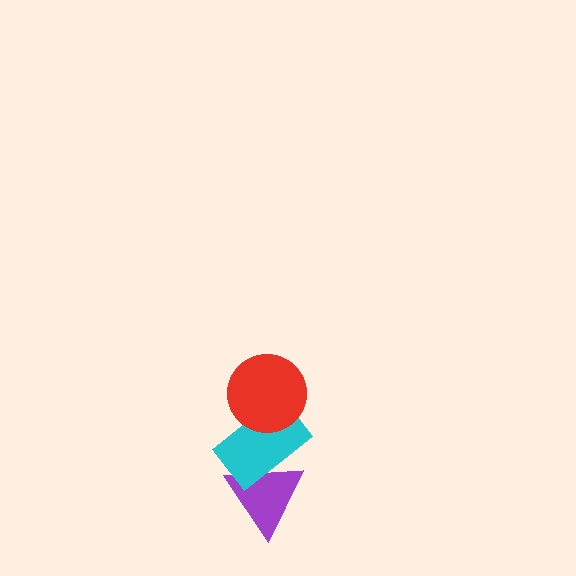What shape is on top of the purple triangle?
The cyan rectangle is on top of the purple triangle.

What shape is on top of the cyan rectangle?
The red circle is on top of the cyan rectangle.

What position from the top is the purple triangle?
The purple triangle is 3rd from the top.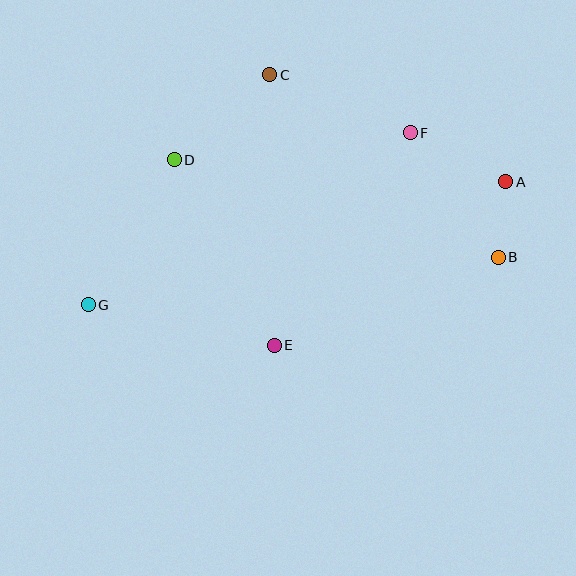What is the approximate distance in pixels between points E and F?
The distance between E and F is approximately 252 pixels.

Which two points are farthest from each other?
Points A and G are farthest from each other.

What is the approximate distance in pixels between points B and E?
The distance between B and E is approximately 241 pixels.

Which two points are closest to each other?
Points A and B are closest to each other.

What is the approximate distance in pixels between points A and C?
The distance between A and C is approximately 259 pixels.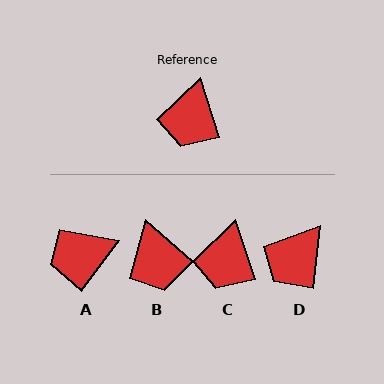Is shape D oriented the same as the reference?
No, it is off by about 24 degrees.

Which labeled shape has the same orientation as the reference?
C.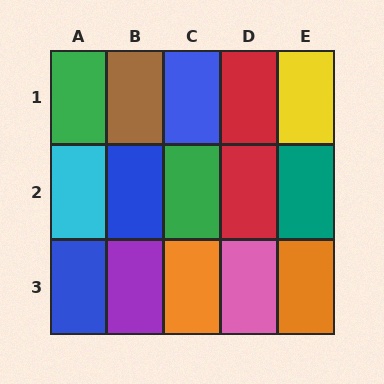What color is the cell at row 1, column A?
Green.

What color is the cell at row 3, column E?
Orange.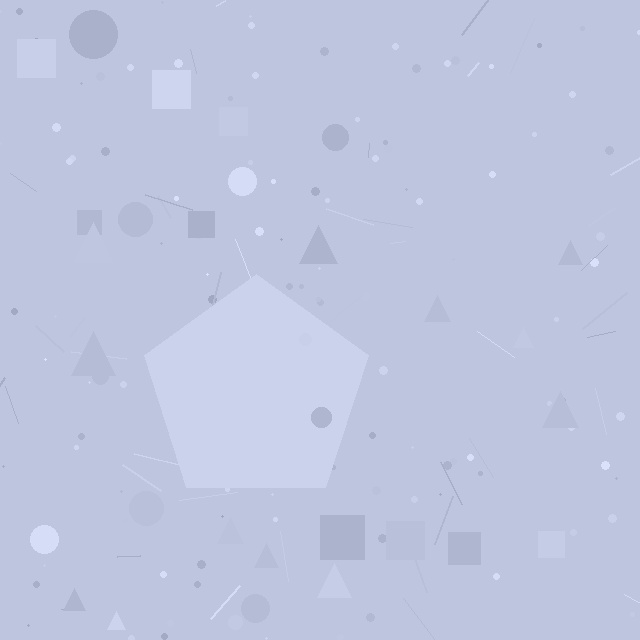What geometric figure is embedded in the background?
A pentagon is embedded in the background.